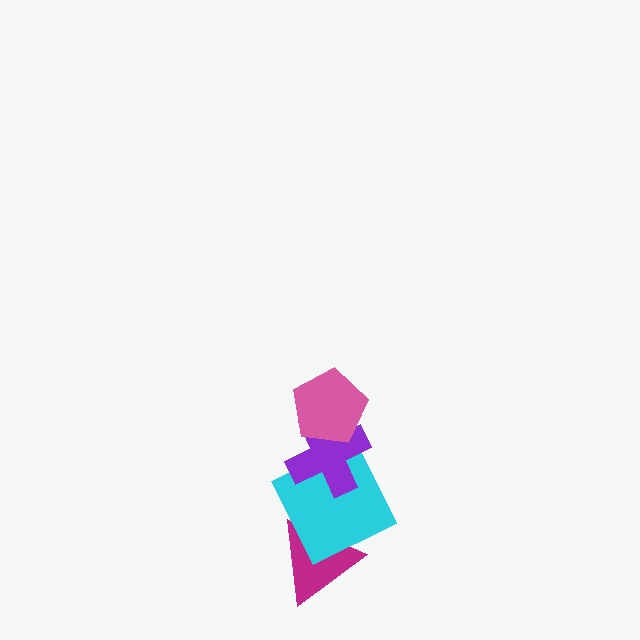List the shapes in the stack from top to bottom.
From top to bottom: the pink pentagon, the purple cross, the cyan square, the magenta triangle.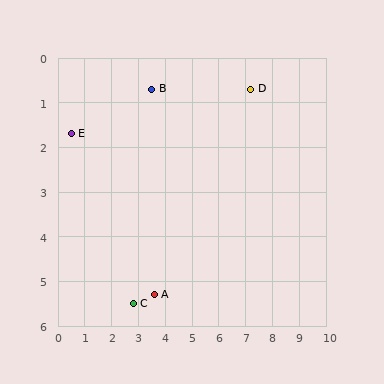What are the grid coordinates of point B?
Point B is at approximately (3.5, 0.7).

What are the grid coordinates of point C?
Point C is at approximately (2.8, 5.5).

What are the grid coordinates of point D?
Point D is at approximately (7.2, 0.7).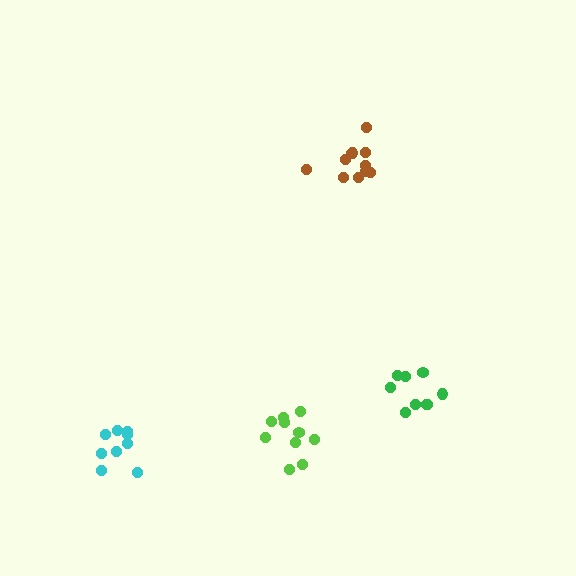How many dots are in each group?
Group 1: 9 dots, Group 2: 10 dots, Group 3: 11 dots, Group 4: 9 dots (39 total).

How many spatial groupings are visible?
There are 4 spatial groupings.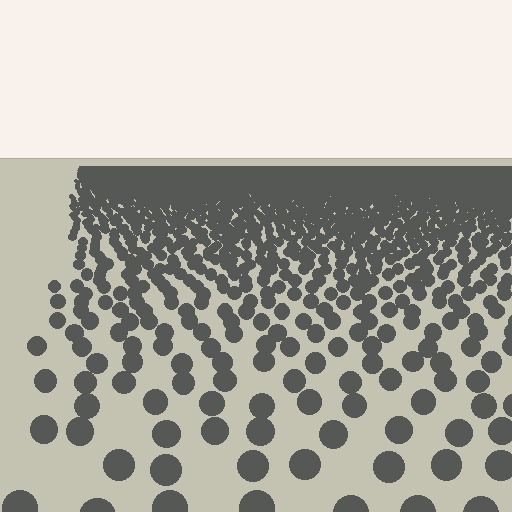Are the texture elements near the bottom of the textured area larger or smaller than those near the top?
Larger. Near the bottom, elements are closer to the viewer and appear at a bigger on-screen size.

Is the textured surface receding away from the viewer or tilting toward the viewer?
The surface is receding away from the viewer. Texture elements get smaller and denser toward the top.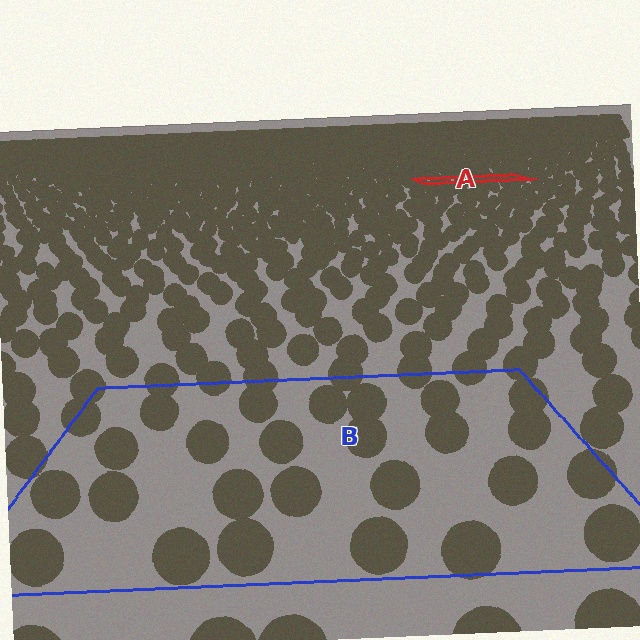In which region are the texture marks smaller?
The texture marks are smaller in region A, because it is farther away.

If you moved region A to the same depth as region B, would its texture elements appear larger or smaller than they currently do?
They would appear larger. At a closer depth, the same texture elements are projected at a bigger on-screen size.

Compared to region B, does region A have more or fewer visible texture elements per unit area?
Region A has more texture elements per unit area — they are packed more densely because it is farther away.